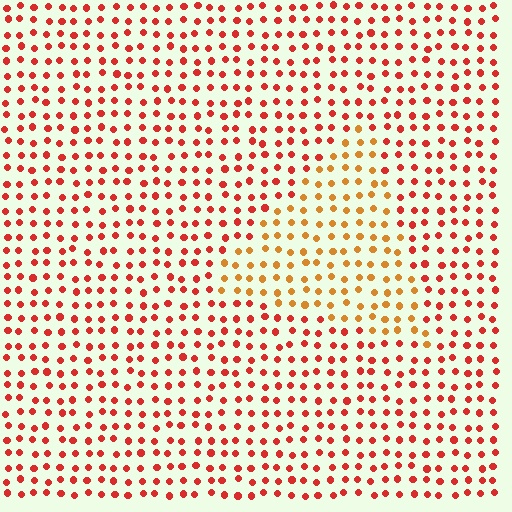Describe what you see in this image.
The image is filled with small red elements in a uniform arrangement. A triangle-shaped region is visible where the elements are tinted to a slightly different hue, forming a subtle color boundary.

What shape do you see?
I see a triangle.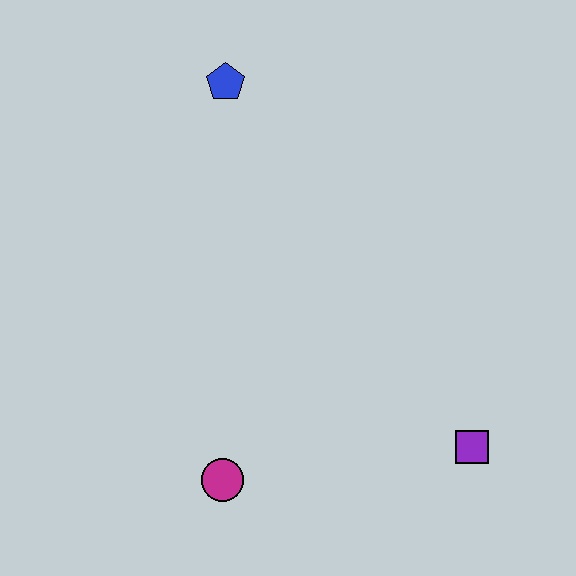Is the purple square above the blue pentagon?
No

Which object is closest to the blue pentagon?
The magenta circle is closest to the blue pentagon.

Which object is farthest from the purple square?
The blue pentagon is farthest from the purple square.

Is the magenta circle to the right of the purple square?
No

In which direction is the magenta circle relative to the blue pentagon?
The magenta circle is below the blue pentagon.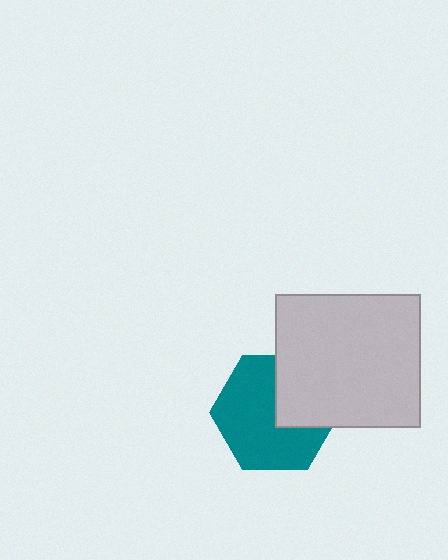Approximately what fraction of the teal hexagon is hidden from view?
Roughly 33% of the teal hexagon is hidden behind the light gray rectangle.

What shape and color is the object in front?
The object in front is a light gray rectangle.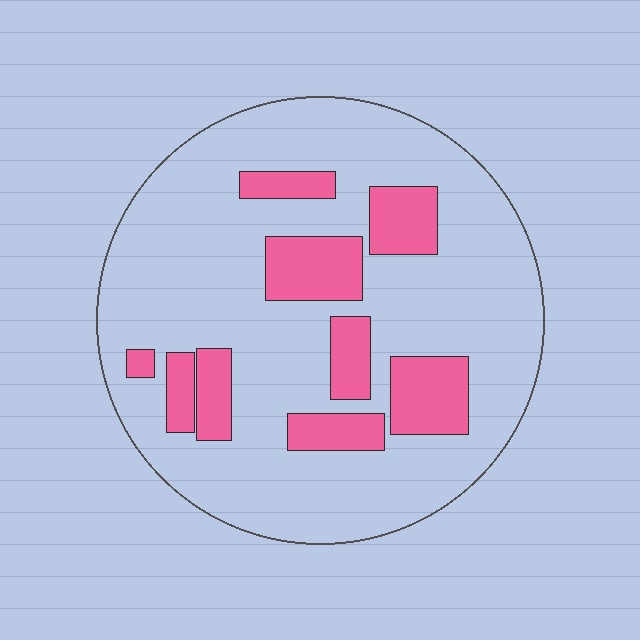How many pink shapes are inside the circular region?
9.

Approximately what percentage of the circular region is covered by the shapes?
Approximately 20%.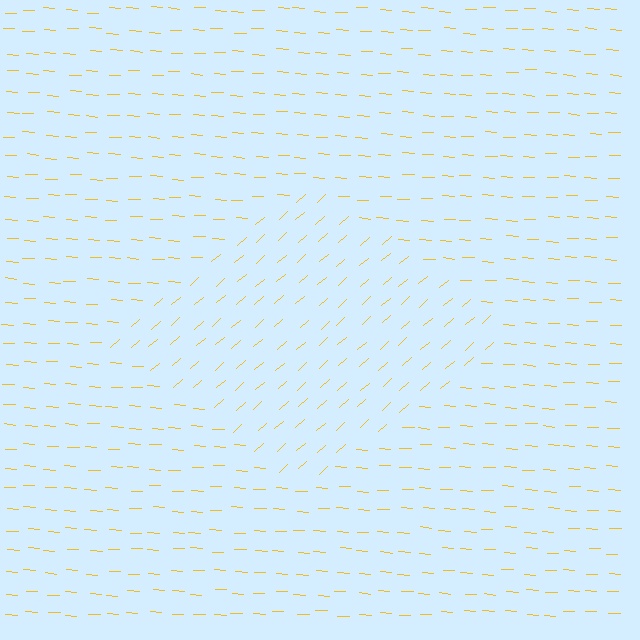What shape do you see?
I see a diamond.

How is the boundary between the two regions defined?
The boundary is defined purely by a change in line orientation (approximately 45 degrees difference). All lines are the same color and thickness.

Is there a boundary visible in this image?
Yes, there is a texture boundary formed by a change in line orientation.